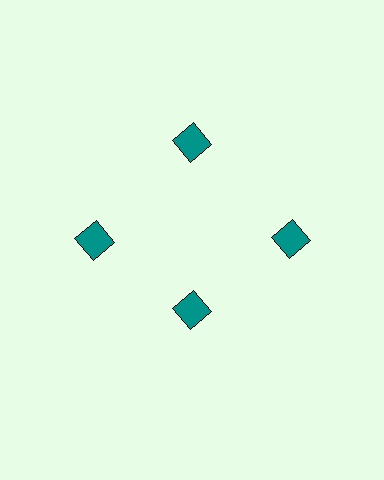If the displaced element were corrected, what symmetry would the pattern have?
It would have 4-fold rotational symmetry — the pattern would map onto itself every 90 degrees.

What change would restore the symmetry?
The symmetry would be restored by moving it outward, back onto the ring so that all 4 squares sit at equal angles and equal distance from the center.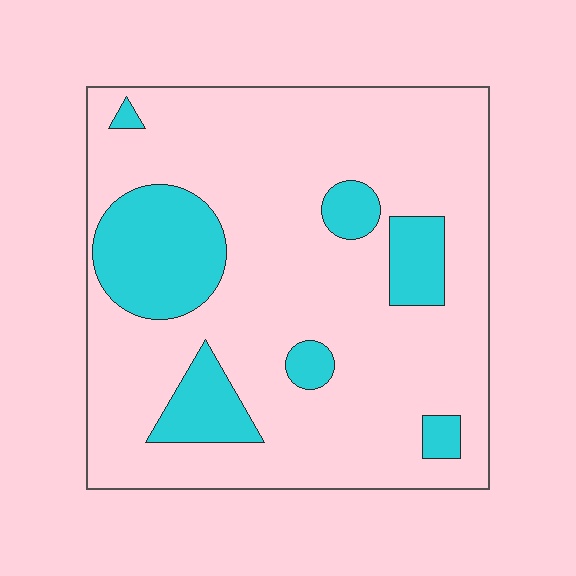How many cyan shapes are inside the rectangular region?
7.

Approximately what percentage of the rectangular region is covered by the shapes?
Approximately 20%.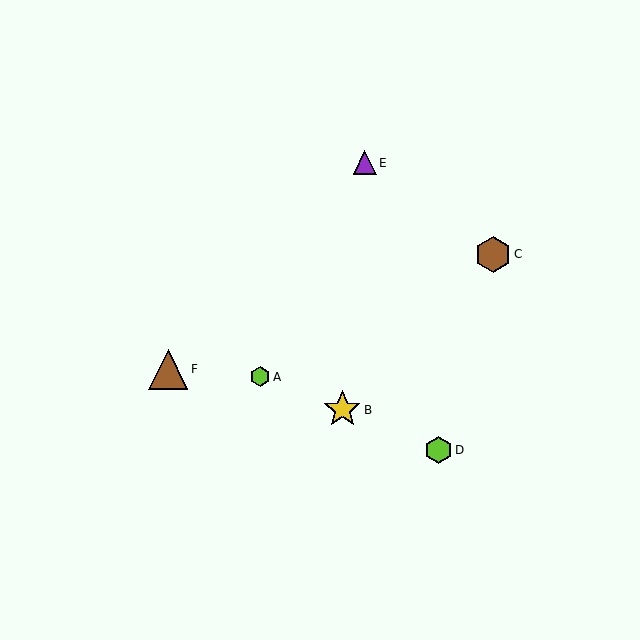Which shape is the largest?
The brown triangle (labeled F) is the largest.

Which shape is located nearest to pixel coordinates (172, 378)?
The brown triangle (labeled F) at (168, 369) is nearest to that location.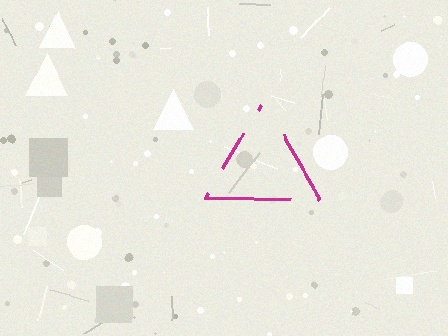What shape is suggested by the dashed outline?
The dashed outline suggests a triangle.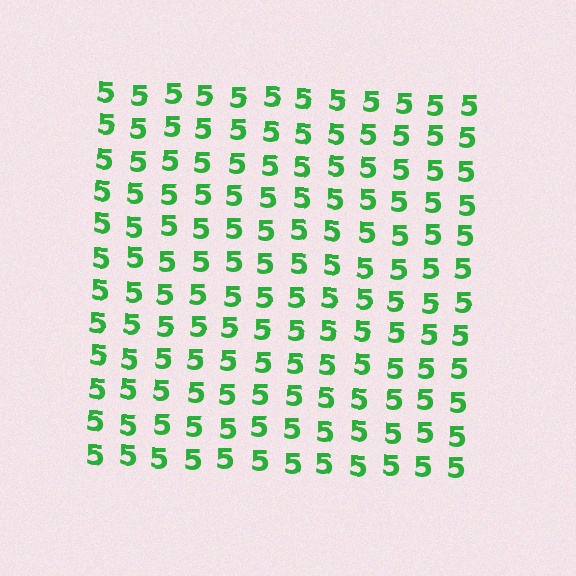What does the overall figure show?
The overall figure shows a square.